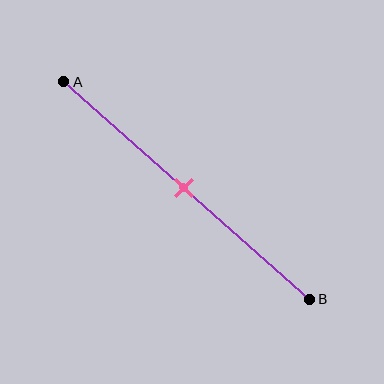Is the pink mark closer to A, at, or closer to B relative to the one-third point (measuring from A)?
The pink mark is closer to point B than the one-third point of segment AB.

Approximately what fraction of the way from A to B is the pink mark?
The pink mark is approximately 50% of the way from A to B.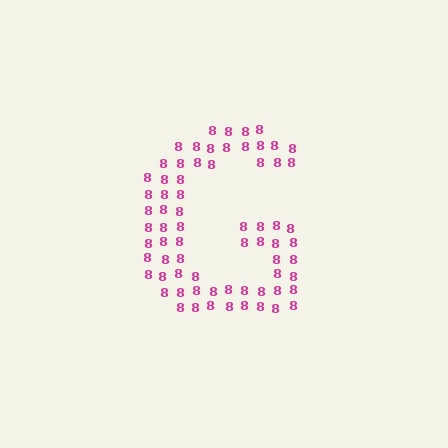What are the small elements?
The small elements are digit 8's.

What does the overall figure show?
The overall figure shows the letter G.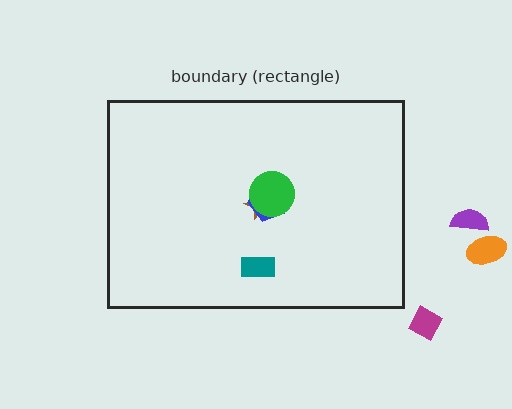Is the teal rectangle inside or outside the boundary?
Inside.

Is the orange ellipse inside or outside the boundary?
Outside.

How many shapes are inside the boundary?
4 inside, 3 outside.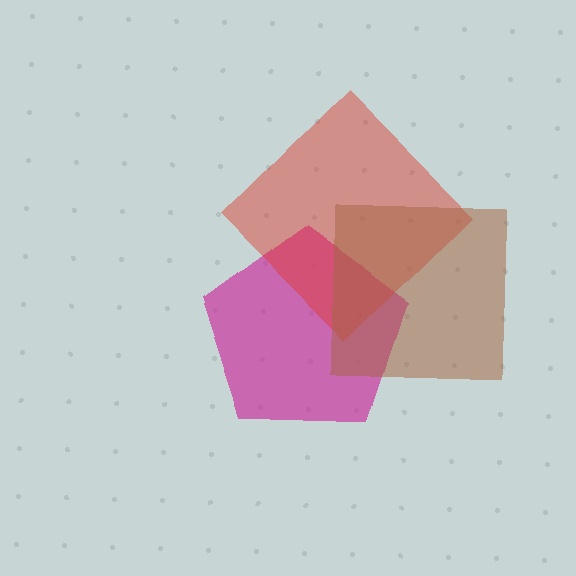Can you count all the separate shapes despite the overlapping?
Yes, there are 3 separate shapes.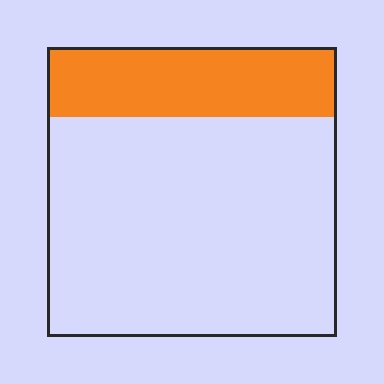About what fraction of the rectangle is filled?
About one quarter (1/4).